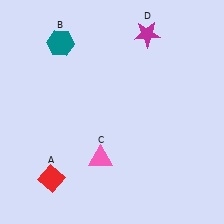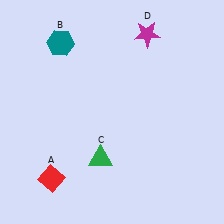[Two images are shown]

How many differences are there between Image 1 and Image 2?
There is 1 difference between the two images.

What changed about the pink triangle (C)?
In Image 1, C is pink. In Image 2, it changed to green.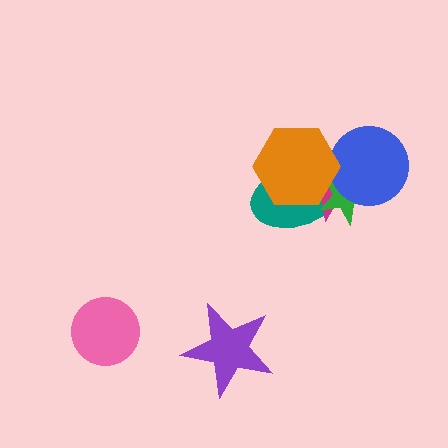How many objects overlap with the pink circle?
0 objects overlap with the pink circle.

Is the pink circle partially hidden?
No, no other shape covers it.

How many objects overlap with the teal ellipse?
3 objects overlap with the teal ellipse.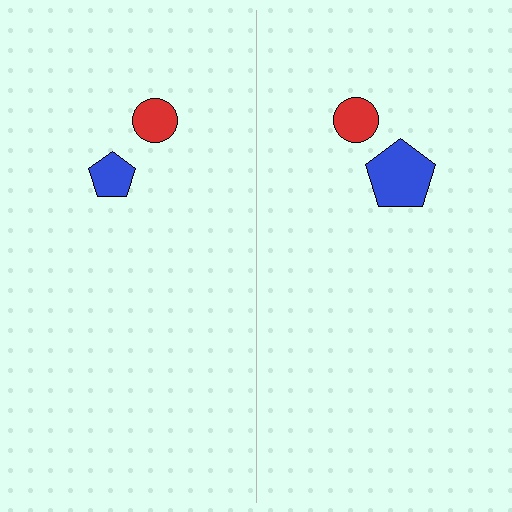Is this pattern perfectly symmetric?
No, the pattern is not perfectly symmetric. The blue pentagon on the right side has a different size than its mirror counterpart.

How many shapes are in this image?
There are 4 shapes in this image.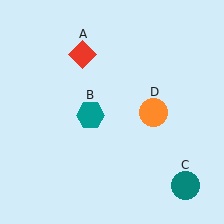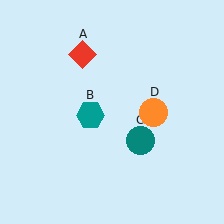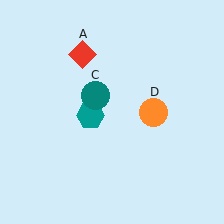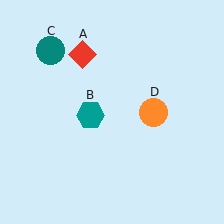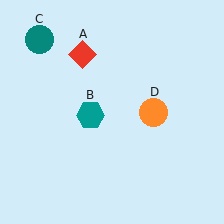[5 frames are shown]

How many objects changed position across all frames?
1 object changed position: teal circle (object C).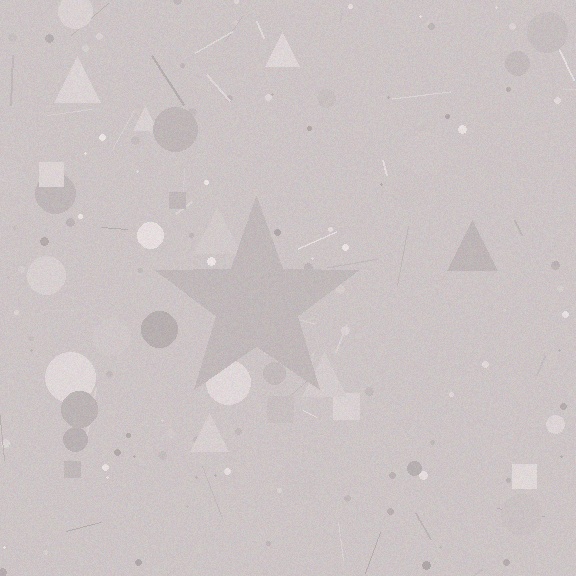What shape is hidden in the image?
A star is hidden in the image.